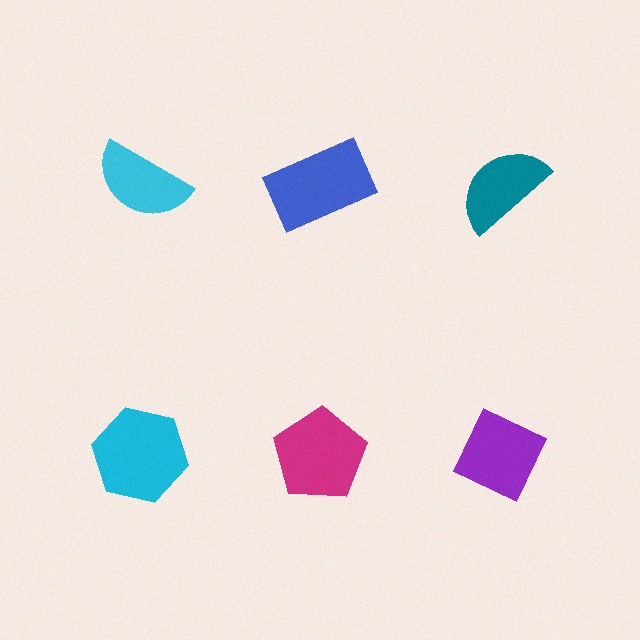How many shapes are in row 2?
3 shapes.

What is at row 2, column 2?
A magenta pentagon.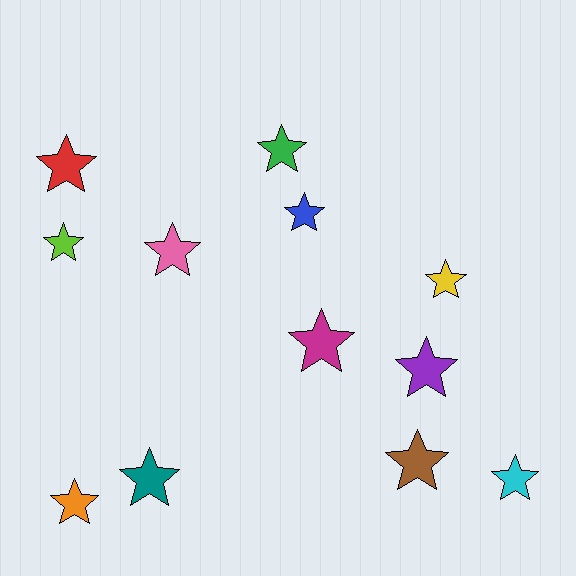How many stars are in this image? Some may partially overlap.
There are 12 stars.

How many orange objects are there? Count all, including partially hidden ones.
There is 1 orange object.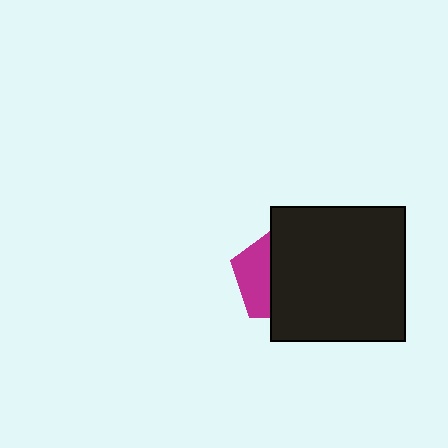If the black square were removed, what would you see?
You would see the complete magenta pentagon.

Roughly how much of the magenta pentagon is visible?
A small part of it is visible (roughly 36%).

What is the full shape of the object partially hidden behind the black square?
The partially hidden object is a magenta pentagon.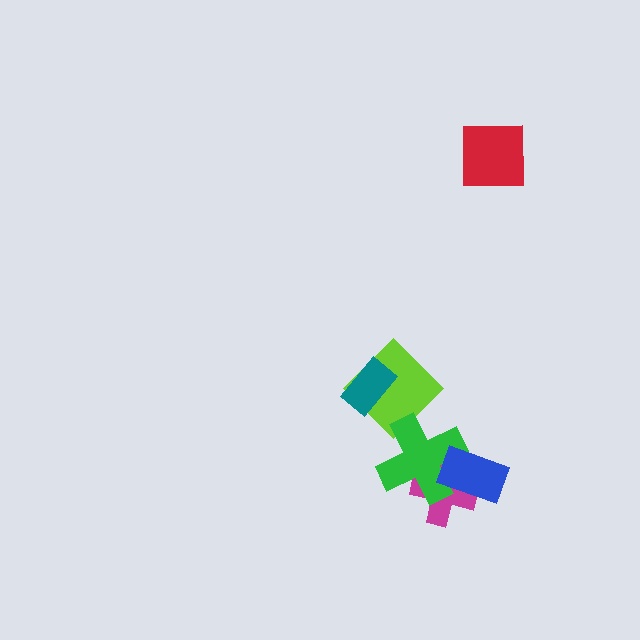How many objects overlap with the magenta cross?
2 objects overlap with the magenta cross.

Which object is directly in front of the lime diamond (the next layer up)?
The green cross is directly in front of the lime diamond.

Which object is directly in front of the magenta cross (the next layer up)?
The green cross is directly in front of the magenta cross.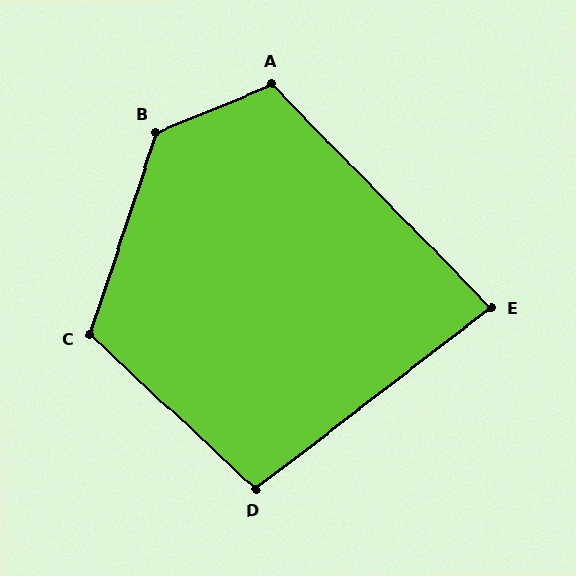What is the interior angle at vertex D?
Approximately 99 degrees (obtuse).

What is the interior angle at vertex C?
Approximately 115 degrees (obtuse).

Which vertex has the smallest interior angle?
E, at approximately 83 degrees.